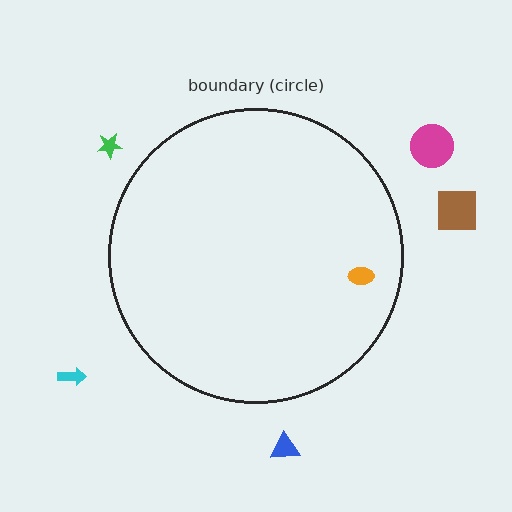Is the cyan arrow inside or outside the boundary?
Outside.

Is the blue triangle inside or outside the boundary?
Outside.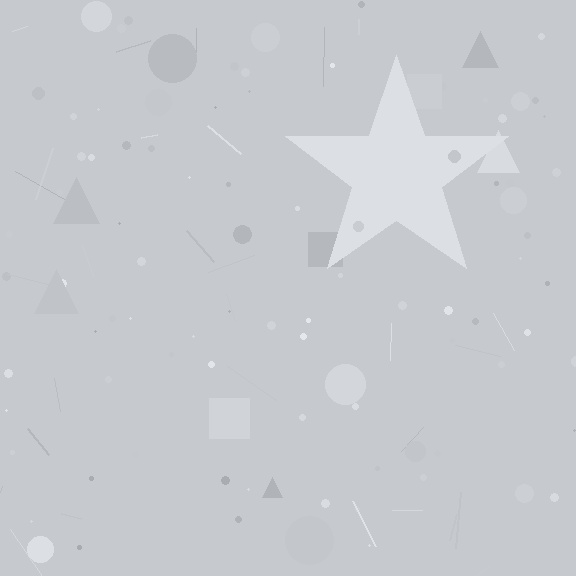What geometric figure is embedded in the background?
A star is embedded in the background.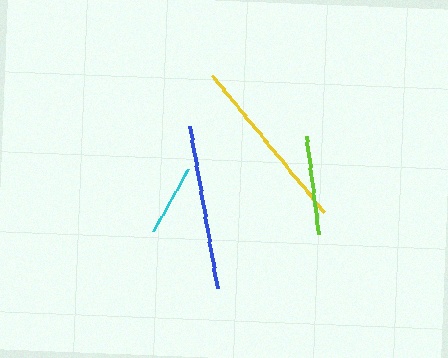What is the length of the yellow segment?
The yellow segment is approximately 176 pixels long.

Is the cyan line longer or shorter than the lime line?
The lime line is longer than the cyan line.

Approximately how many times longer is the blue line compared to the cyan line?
The blue line is approximately 2.3 times the length of the cyan line.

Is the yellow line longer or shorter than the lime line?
The yellow line is longer than the lime line.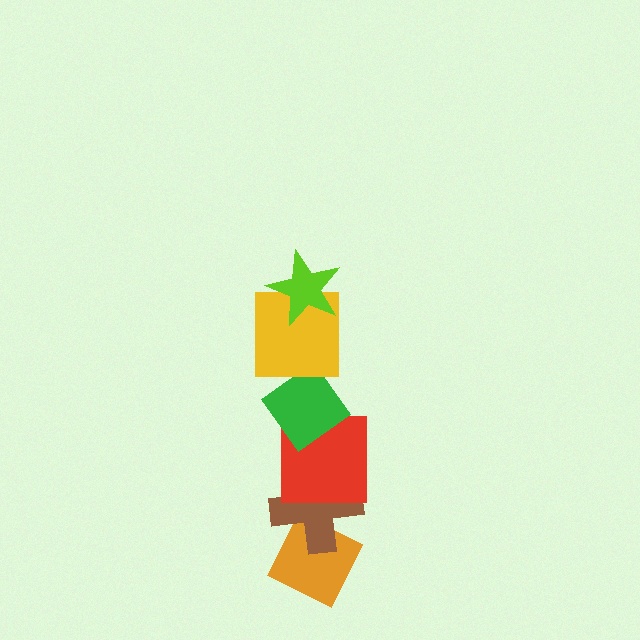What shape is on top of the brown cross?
The red square is on top of the brown cross.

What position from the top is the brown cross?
The brown cross is 5th from the top.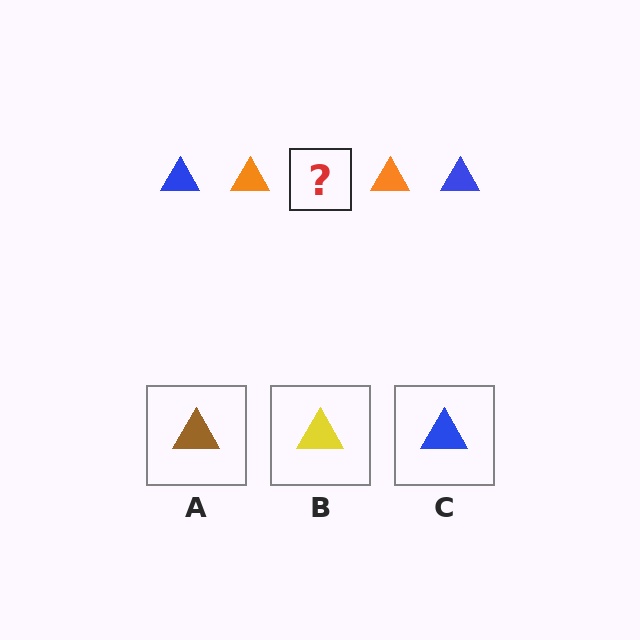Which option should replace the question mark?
Option C.